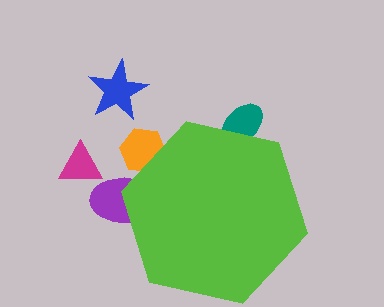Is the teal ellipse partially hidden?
Yes, the teal ellipse is partially hidden behind the lime hexagon.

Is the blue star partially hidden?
No, the blue star is fully visible.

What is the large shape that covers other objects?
A lime hexagon.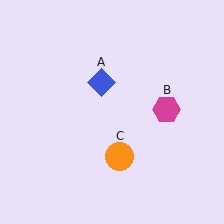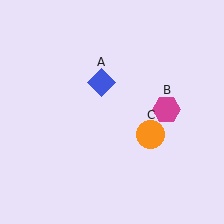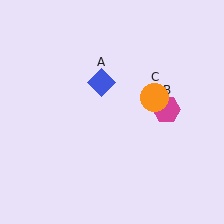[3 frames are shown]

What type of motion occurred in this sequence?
The orange circle (object C) rotated counterclockwise around the center of the scene.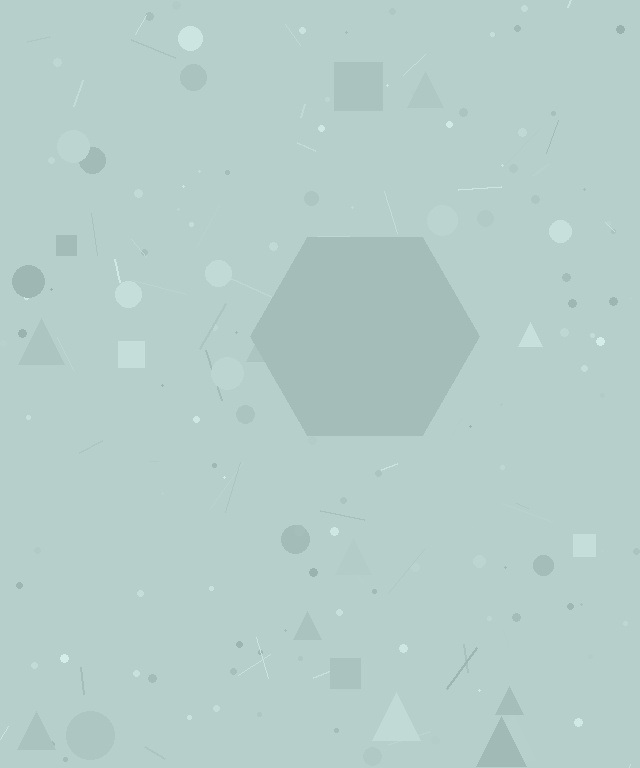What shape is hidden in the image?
A hexagon is hidden in the image.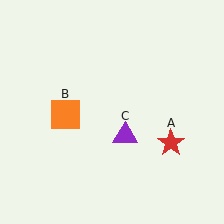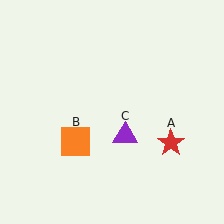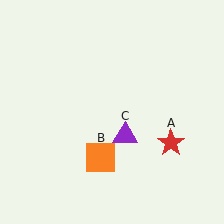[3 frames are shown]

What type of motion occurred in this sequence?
The orange square (object B) rotated counterclockwise around the center of the scene.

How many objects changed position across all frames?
1 object changed position: orange square (object B).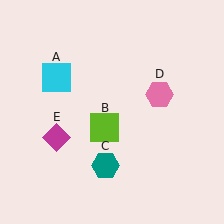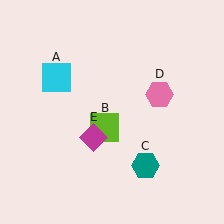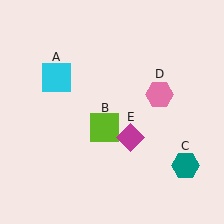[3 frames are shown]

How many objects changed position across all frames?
2 objects changed position: teal hexagon (object C), magenta diamond (object E).